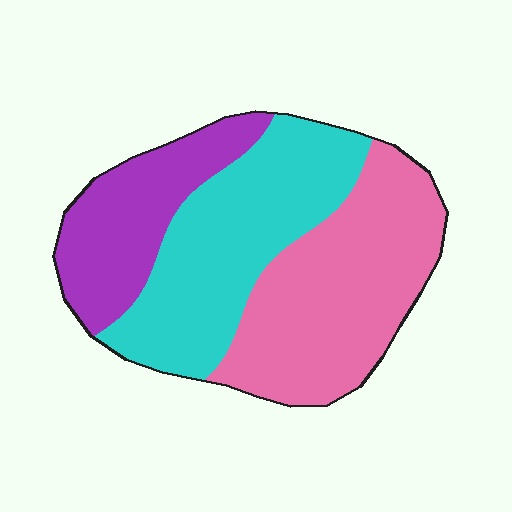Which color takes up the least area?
Purple, at roughly 25%.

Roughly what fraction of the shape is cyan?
Cyan takes up between a quarter and a half of the shape.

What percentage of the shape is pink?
Pink takes up between a quarter and a half of the shape.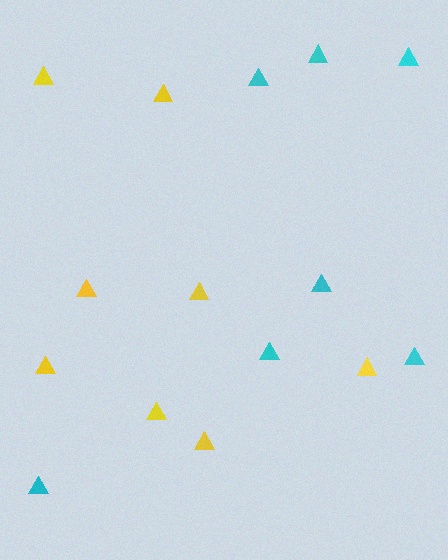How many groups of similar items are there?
There are 2 groups: one group of yellow triangles (8) and one group of cyan triangles (7).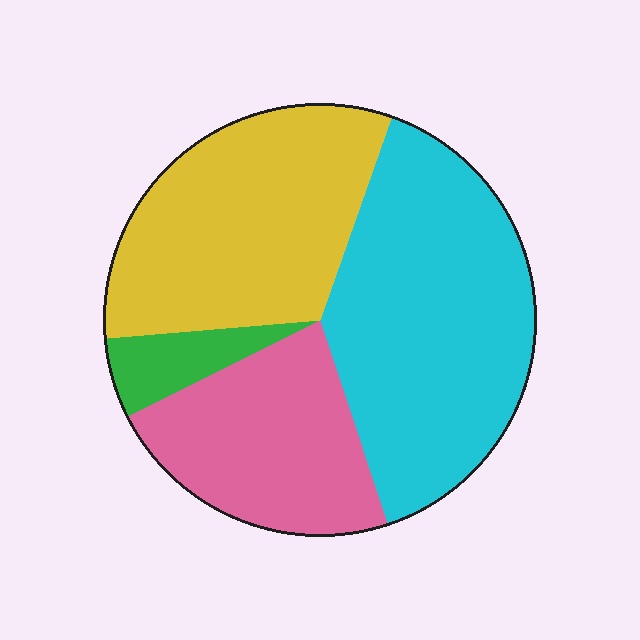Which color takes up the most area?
Cyan, at roughly 40%.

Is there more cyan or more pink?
Cyan.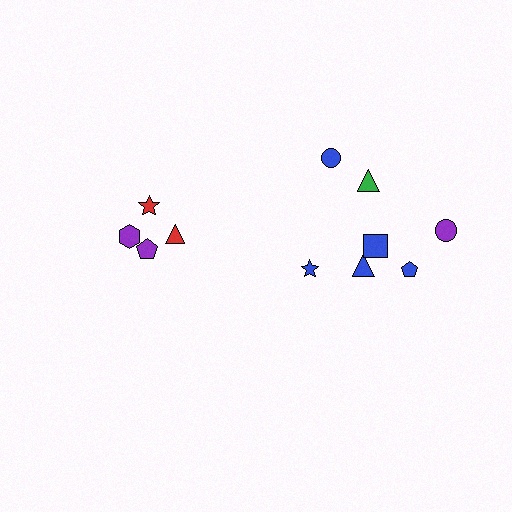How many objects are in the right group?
There are 7 objects.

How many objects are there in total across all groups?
There are 11 objects.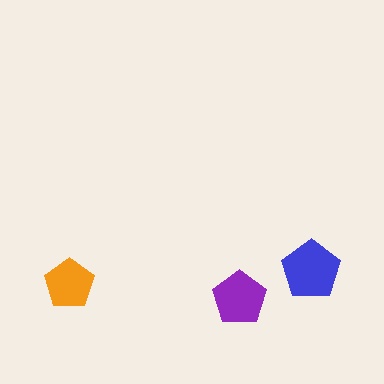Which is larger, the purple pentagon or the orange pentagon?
The purple one.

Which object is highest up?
The blue pentagon is topmost.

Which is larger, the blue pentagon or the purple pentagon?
The blue one.